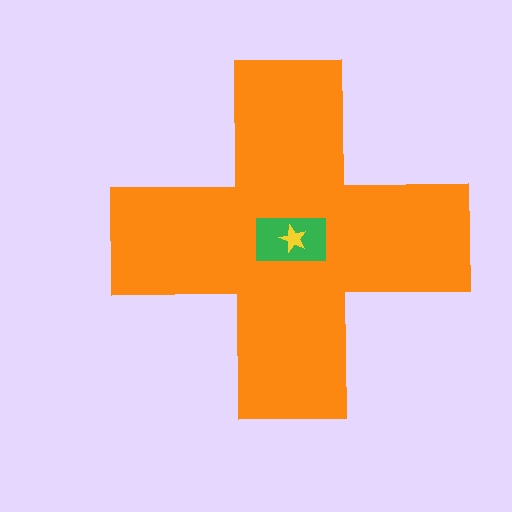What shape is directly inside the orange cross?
The green rectangle.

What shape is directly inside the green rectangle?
The yellow star.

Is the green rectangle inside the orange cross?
Yes.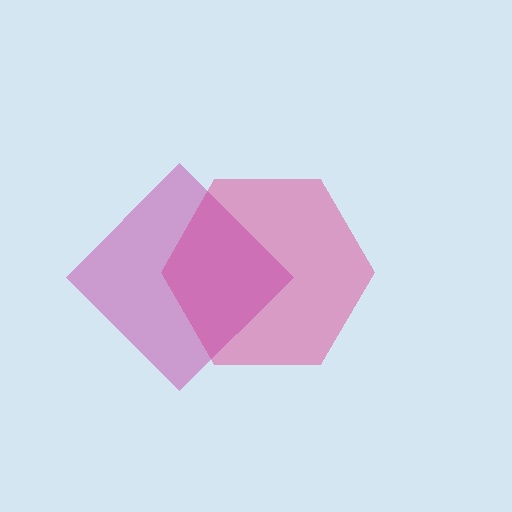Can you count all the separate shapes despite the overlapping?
Yes, there are 2 separate shapes.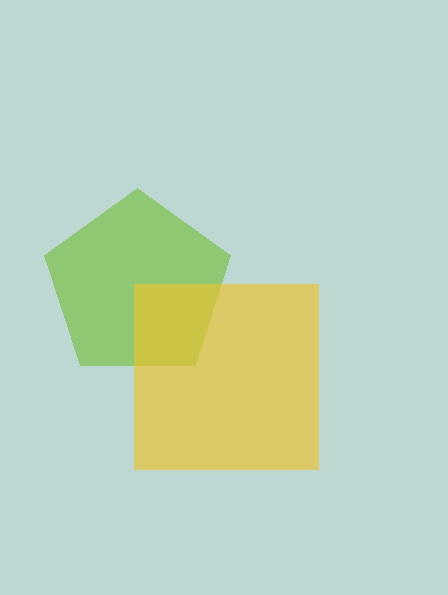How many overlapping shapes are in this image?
There are 2 overlapping shapes in the image.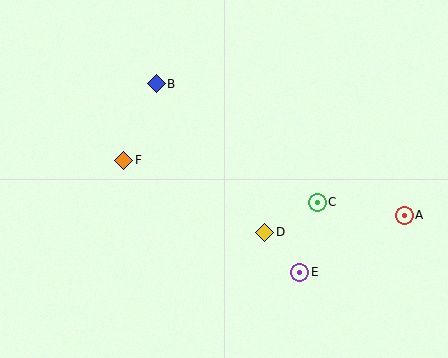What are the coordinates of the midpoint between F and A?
The midpoint between F and A is at (264, 188).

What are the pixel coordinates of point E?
Point E is at (300, 272).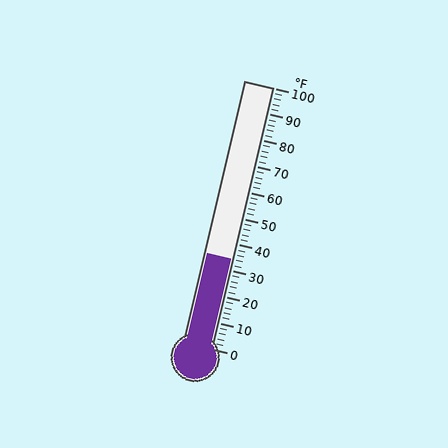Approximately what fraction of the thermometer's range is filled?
The thermometer is filled to approximately 35% of its range.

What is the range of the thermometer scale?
The thermometer scale ranges from 0°F to 100°F.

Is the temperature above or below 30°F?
The temperature is above 30°F.